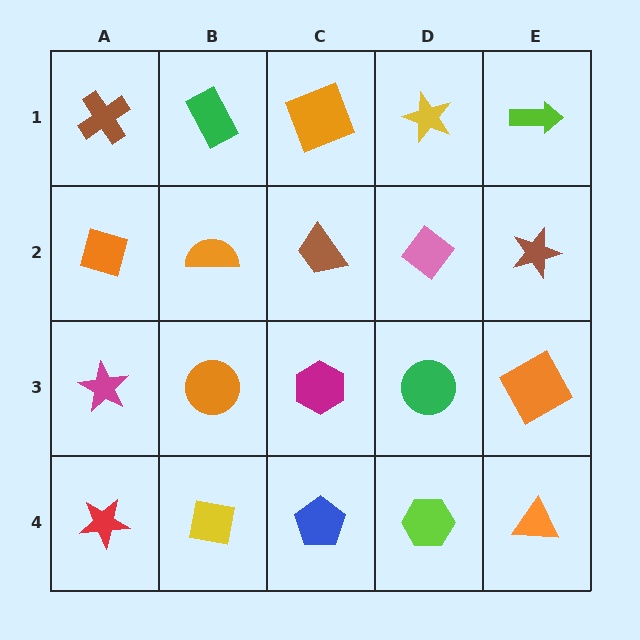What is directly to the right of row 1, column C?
A yellow star.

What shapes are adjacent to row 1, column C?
A brown trapezoid (row 2, column C), a green rectangle (row 1, column B), a yellow star (row 1, column D).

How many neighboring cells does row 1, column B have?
3.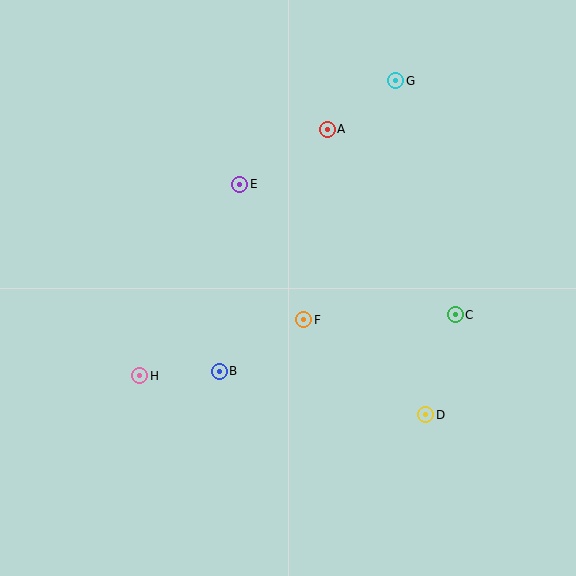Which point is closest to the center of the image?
Point F at (304, 320) is closest to the center.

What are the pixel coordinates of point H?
Point H is at (140, 376).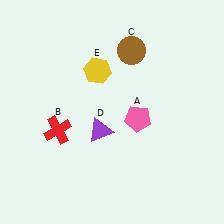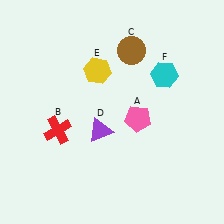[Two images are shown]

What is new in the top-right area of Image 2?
A cyan hexagon (F) was added in the top-right area of Image 2.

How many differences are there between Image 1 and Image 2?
There is 1 difference between the two images.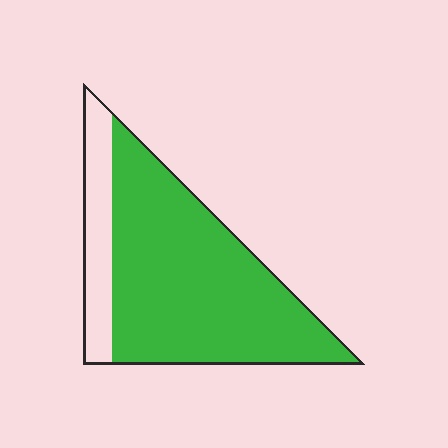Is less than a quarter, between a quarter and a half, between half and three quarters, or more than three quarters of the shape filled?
More than three quarters.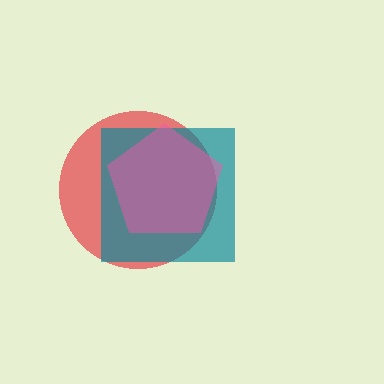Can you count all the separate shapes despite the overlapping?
Yes, there are 3 separate shapes.